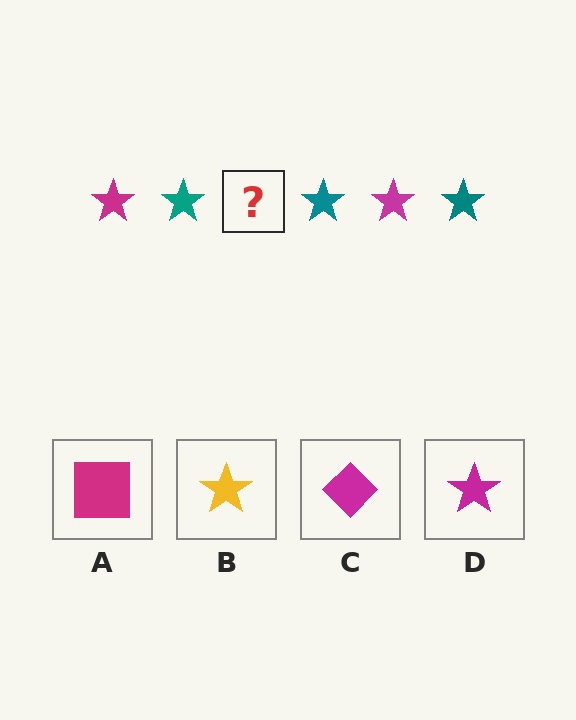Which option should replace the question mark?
Option D.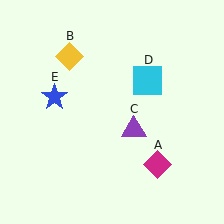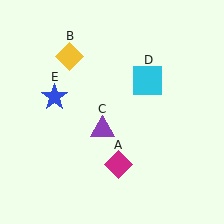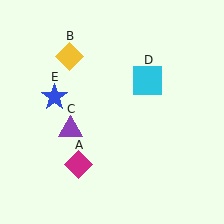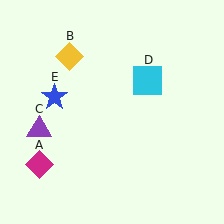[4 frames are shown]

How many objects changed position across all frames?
2 objects changed position: magenta diamond (object A), purple triangle (object C).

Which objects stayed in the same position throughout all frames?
Yellow diamond (object B) and cyan square (object D) and blue star (object E) remained stationary.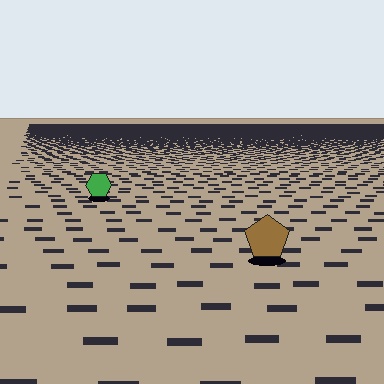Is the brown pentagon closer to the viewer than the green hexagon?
Yes. The brown pentagon is closer — you can tell from the texture gradient: the ground texture is coarser near it.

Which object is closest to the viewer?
The brown pentagon is closest. The texture marks near it are larger and more spread out.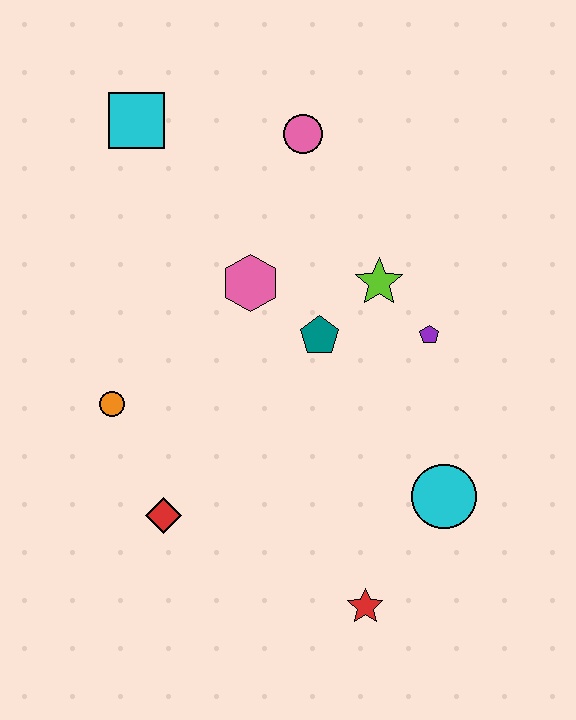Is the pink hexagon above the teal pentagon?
Yes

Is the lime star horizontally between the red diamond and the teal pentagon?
No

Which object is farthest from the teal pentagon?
The cyan square is farthest from the teal pentagon.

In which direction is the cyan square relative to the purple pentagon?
The cyan square is to the left of the purple pentagon.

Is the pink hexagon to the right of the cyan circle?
No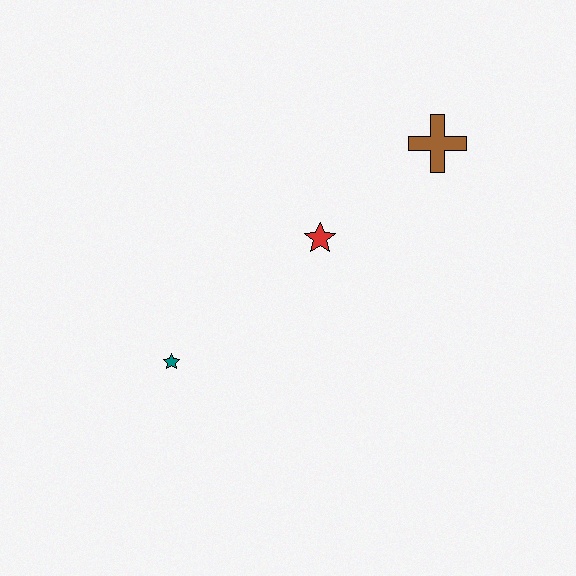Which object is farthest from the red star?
The teal star is farthest from the red star.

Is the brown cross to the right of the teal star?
Yes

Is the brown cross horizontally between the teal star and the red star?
No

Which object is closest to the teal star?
The red star is closest to the teal star.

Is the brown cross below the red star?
No